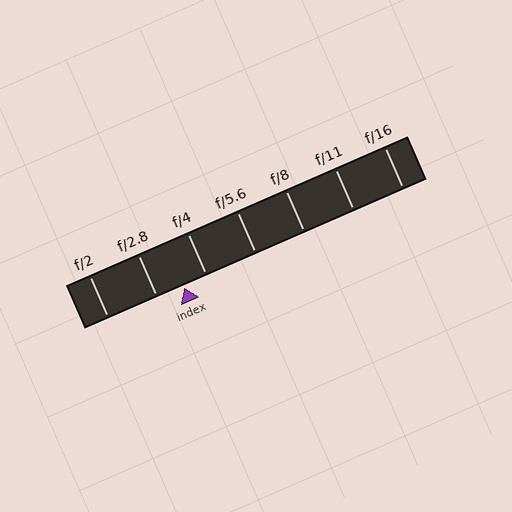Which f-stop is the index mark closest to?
The index mark is closest to f/4.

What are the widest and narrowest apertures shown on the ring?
The widest aperture shown is f/2 and the narrowest is f/16.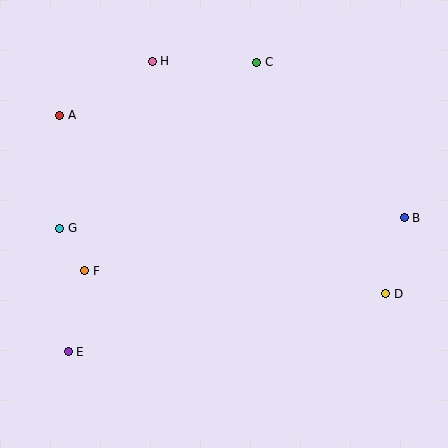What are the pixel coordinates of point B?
Point B is at (404, 218).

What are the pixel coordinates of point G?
Point G is at (60, 228).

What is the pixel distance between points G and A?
The distance between G and A is 113 pixels.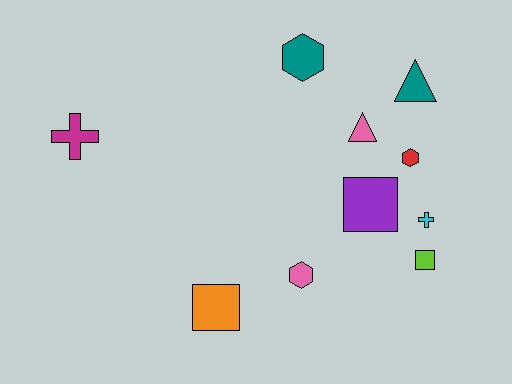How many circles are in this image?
There are no circles.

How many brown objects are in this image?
There are no brown objects.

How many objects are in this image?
There are 10 objects.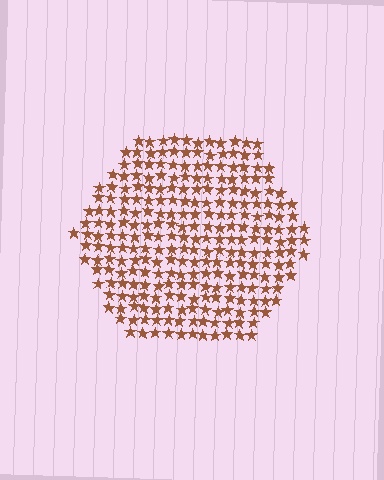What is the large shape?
The large shape is a hexagon.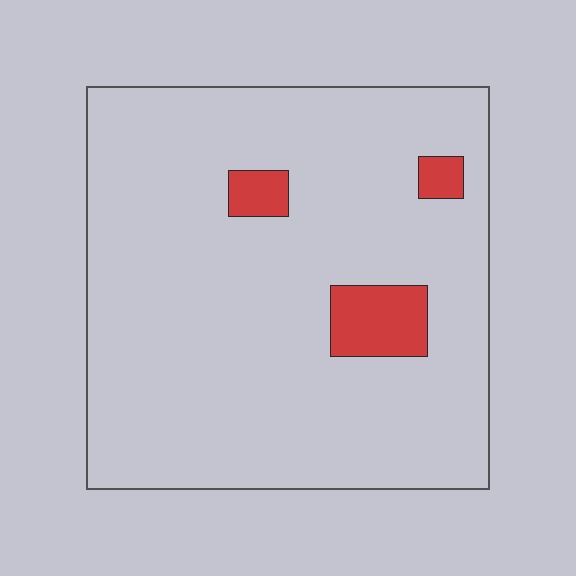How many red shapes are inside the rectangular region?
3.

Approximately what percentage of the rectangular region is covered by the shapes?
Approximately 5%.